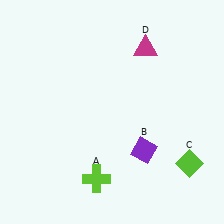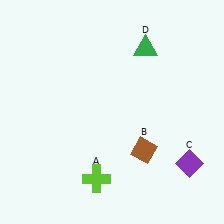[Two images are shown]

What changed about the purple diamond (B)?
In Image 1, B is purple. In Image 2, it changed to brown.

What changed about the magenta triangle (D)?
In Image 1, D is magenta. In Image 2, it changed to green.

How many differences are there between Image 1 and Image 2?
There are 3 differences between the two images.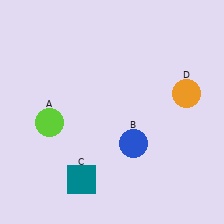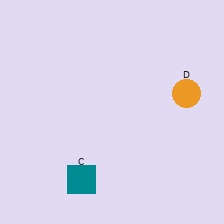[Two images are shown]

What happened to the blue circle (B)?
The blue circle (B) was removed in Image 2. It was in the bottom-right area of Image 1.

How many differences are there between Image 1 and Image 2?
There are 2 differences between the two images.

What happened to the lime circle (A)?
The lime circle (A) was removed in Image 2. It was in the bottom-left area of Image 1.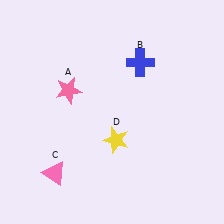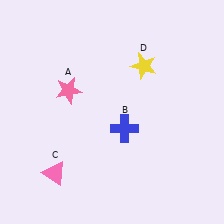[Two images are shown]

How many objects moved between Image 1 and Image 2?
2 objects moved between the two images.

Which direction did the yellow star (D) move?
The yellow star (D) moved up.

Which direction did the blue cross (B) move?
The blue cross (B) moved down.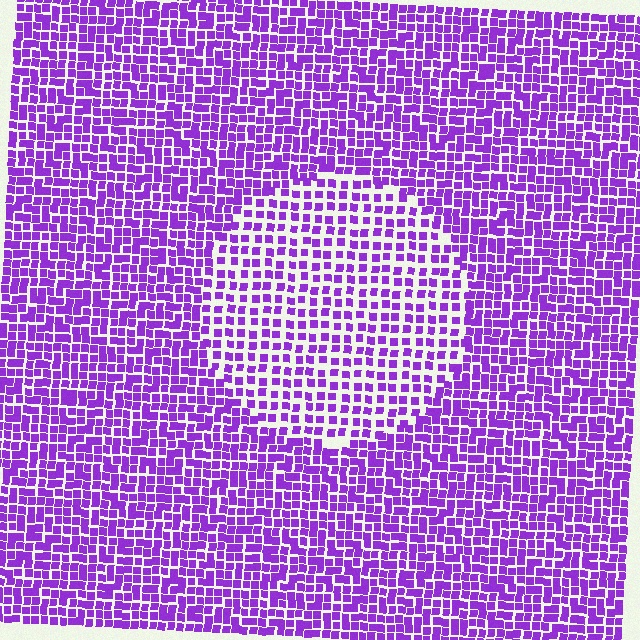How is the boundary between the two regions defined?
The boundary is defined by a change in element density (approximately 1.7x ratio). All elements are the same color, size, and shape.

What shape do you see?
I see a circle.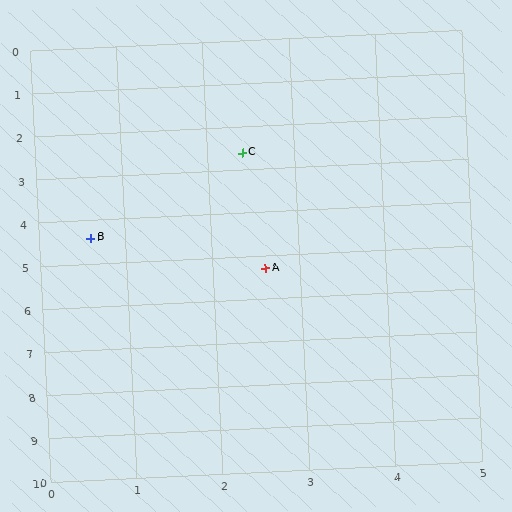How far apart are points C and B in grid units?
Points C and B are about 2.5 grid units apart.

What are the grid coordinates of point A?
Point A is at approximately (2.6, 5.3).